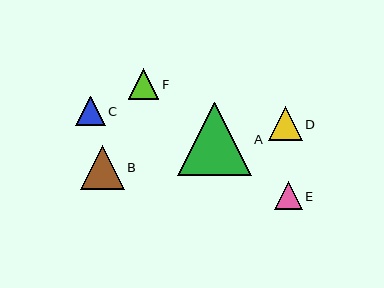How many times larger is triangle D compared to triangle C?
Triangle D is approximately 1.1 times the size of triangle C.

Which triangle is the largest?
Triangle A is the largest with a size of approximately 74 pixels.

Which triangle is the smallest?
Triangle E is the smallest with a size of approximately 28 pixels.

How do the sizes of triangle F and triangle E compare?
Triangle F and triangle E are approximately the same size.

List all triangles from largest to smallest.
From largest to smallest: A, B, D, F, C, E.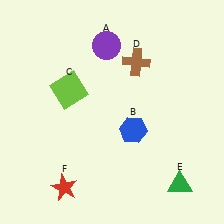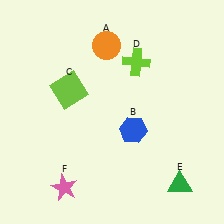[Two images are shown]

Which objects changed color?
A changed from purple to orange. D changed from brown to lime. F changed from red to pink.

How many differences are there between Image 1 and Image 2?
There are 3 differences between the two images.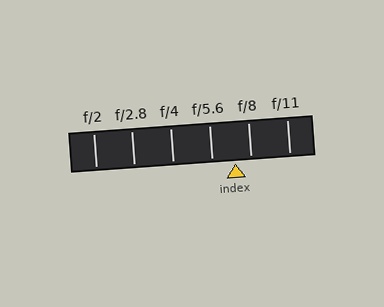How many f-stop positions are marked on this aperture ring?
There are 6 f-stop positions marked.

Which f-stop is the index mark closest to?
The index mark is closest to f/8.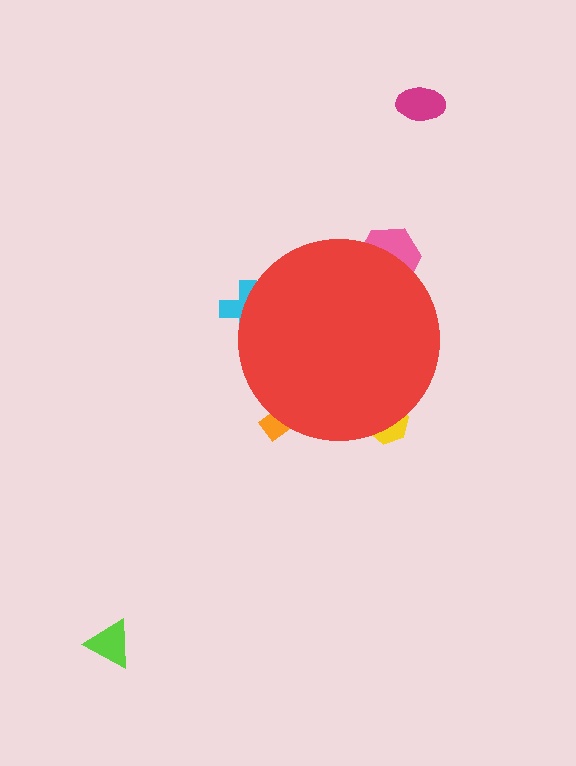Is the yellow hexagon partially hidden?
Yes, the yellow hexagon is partially hidden behind the red circle.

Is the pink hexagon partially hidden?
Yes, the pink hexagon is partially hidden behind the red circle.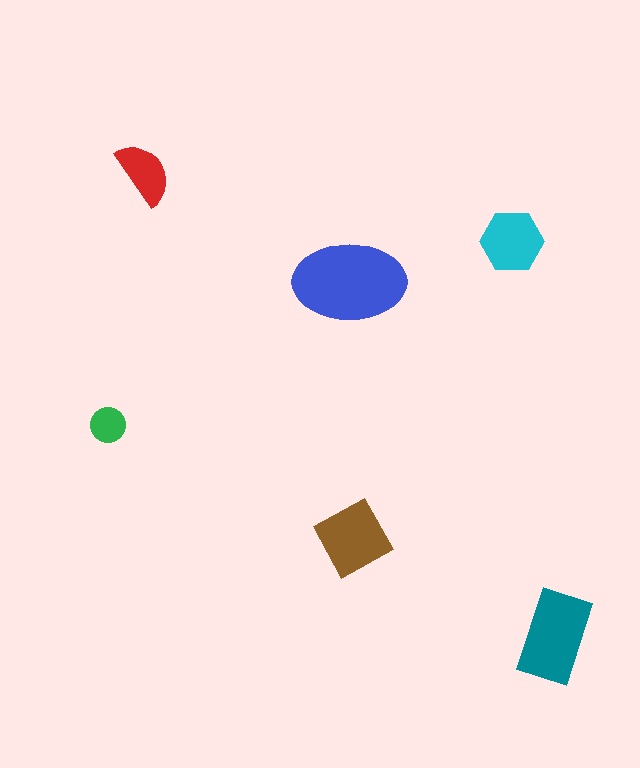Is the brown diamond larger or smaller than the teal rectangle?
Smaller.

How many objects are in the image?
There are 6 objects in the image.